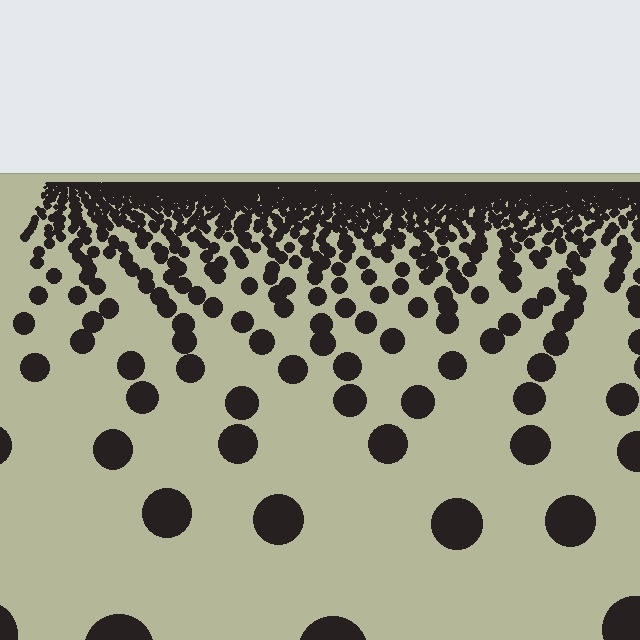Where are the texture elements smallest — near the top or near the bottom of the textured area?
Near the top.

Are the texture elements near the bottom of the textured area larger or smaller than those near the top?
Larger. Near the bottom, elements are closer to the viewer and appear at a bigger on-screen size.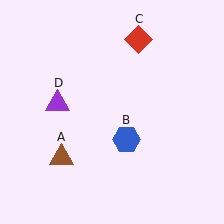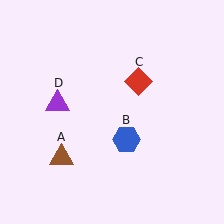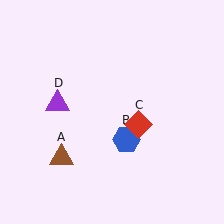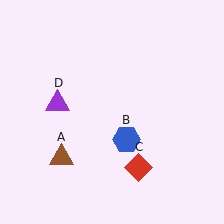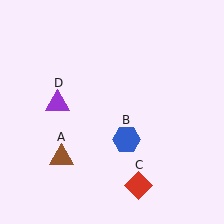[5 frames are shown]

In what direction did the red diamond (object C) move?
The red diamond (object C) moved down.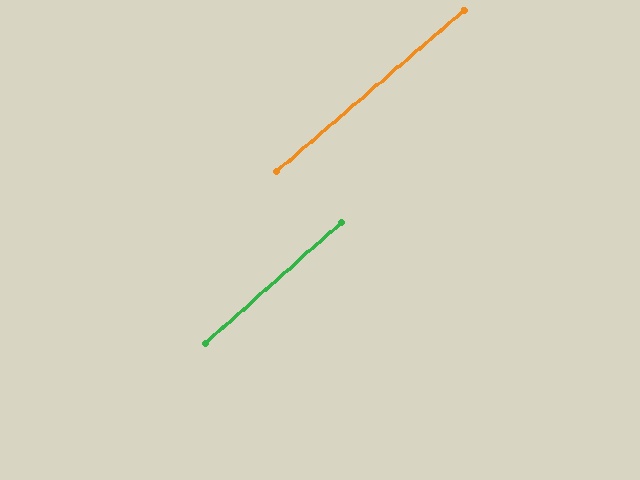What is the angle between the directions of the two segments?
Approximately 1 degree.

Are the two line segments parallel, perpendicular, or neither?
Parallel — their directions differ by only 1.1°.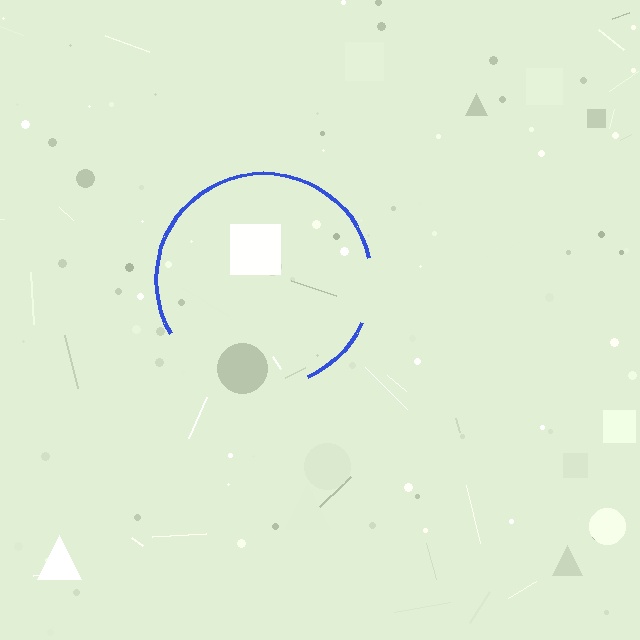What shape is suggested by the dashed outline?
The dashed outline suggests a circle.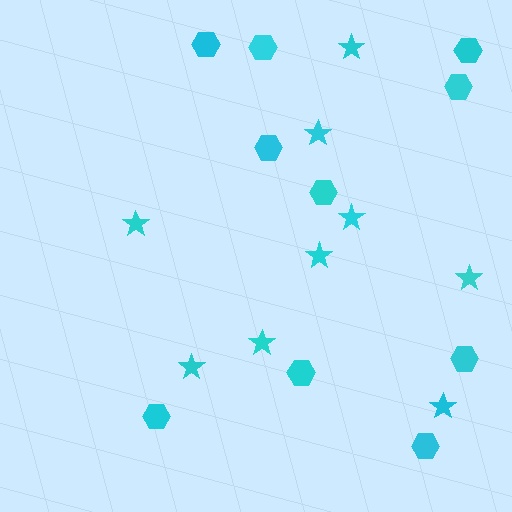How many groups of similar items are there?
There are 2 groups: one group of stars (9) and one group of hexagons (10).